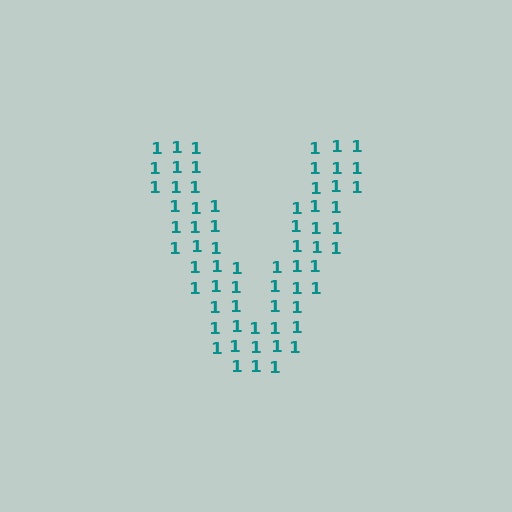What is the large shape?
The large shape is the letter V.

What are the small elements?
The small elements are digit 1's.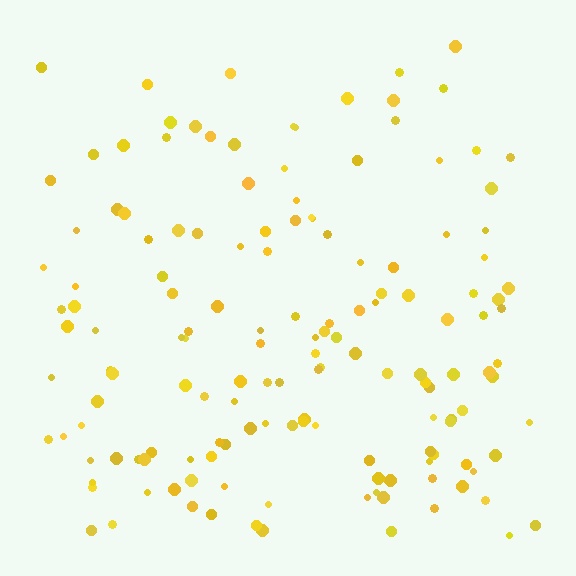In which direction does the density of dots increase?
From top to bottom, with the bottom side densest.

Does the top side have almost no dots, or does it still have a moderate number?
Still a moderate number, just noticeably fewer than the bottom.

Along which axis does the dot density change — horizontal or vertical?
Vertical.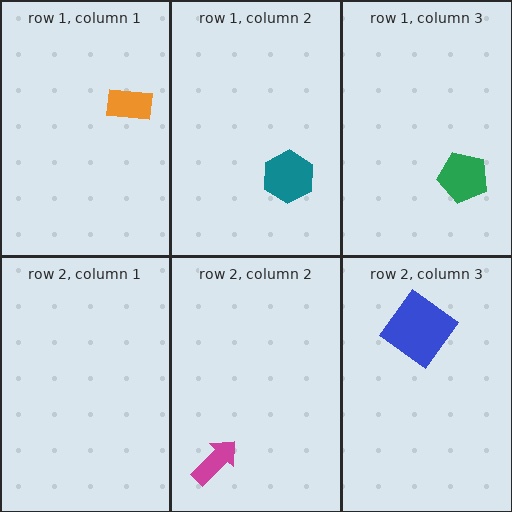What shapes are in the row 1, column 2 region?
The teal hexagon.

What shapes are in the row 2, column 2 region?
The magenta arrow.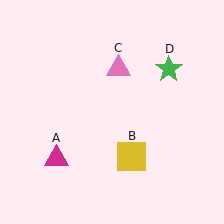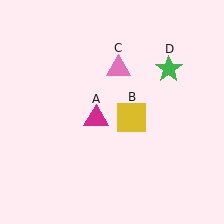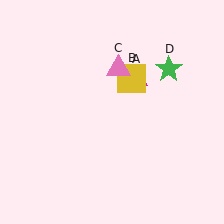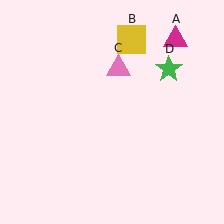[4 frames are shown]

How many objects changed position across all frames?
2 objects changed position: magenta triangle (object A), yellow square (object B).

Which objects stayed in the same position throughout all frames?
Pink triangle (object C) and green star (object D) remained stationary.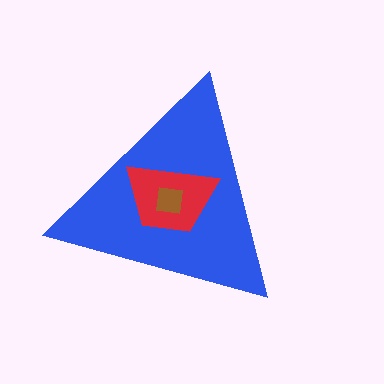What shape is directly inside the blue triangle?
The red trapezoid.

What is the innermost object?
The brown square.